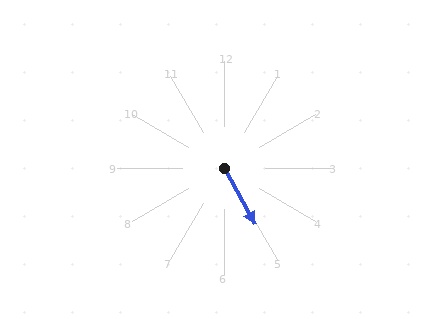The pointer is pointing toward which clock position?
Roughly 5 o'clock.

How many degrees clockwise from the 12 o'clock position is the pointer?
Approximately 152 degrees.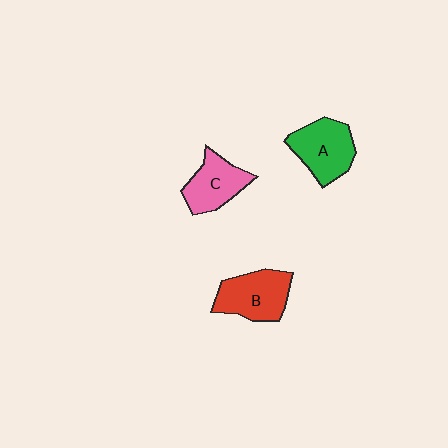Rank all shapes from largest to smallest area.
From largest to smallest: B (red), A (green), C (pink).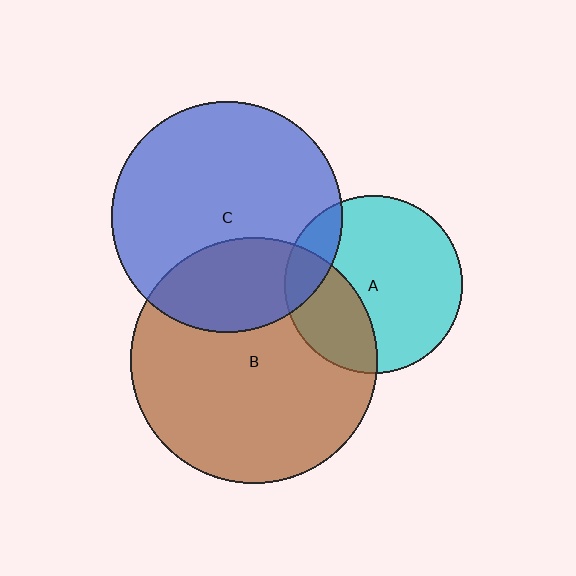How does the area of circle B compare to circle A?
Approximately 1.9 times.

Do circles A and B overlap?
Yes.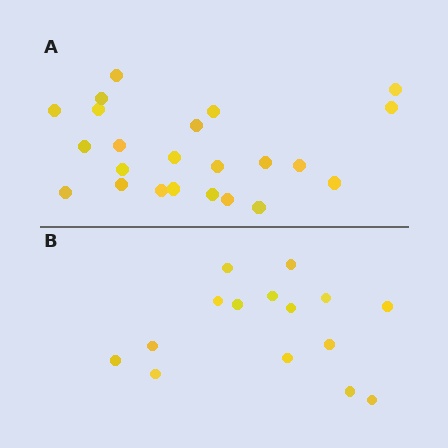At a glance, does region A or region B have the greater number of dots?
Region A (the top region) has more dots.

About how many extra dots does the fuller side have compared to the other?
Region A has roughly 8 or so more dots than region B.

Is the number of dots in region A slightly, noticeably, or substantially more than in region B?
Region A has substantially more. The ratio is roughly 1.5 to 1.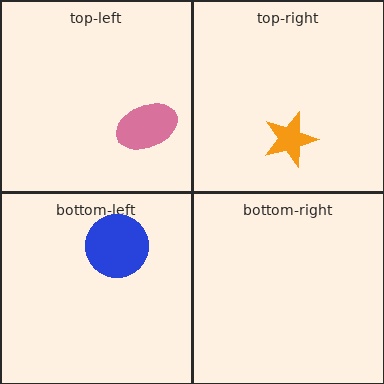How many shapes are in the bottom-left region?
1.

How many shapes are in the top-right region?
1.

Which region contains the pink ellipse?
The top-left region.